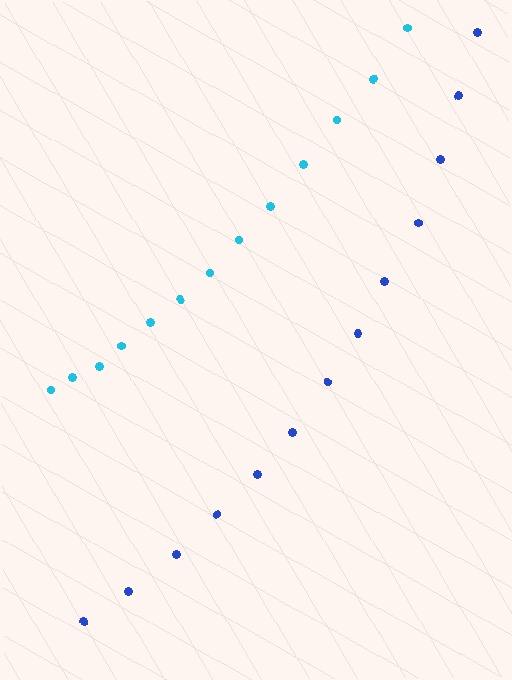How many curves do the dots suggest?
There are 2 distinct paths.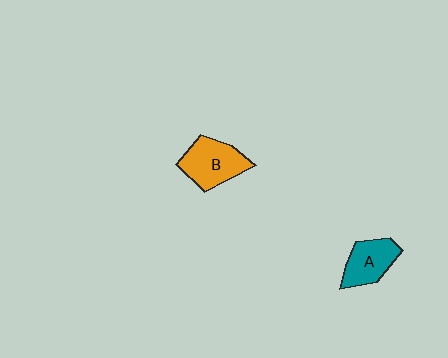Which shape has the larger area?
Shape B (orange).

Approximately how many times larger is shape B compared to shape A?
Approximately 1.3 times.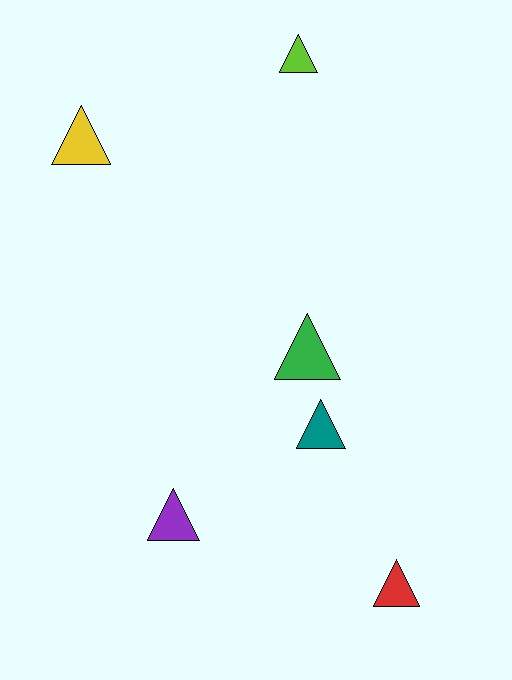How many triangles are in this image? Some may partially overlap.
There are 6 triangles.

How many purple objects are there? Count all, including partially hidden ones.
There is 1 purple object.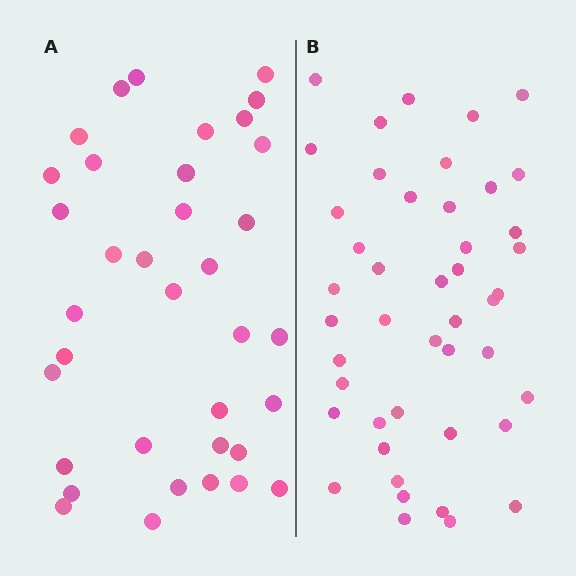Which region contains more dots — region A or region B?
Region B (the right region) has more dots.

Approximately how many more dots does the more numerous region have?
Region B has roughly 8 or so more dots than region A.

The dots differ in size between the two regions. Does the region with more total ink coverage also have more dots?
No. Region A has more total ink coverage because its dots are larger, but region B actually contains more individual dots. Total area can be misleading — the number of items is what matters here.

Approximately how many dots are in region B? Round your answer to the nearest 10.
About 40 dots. (The exact count is 45, which rounds to 40.)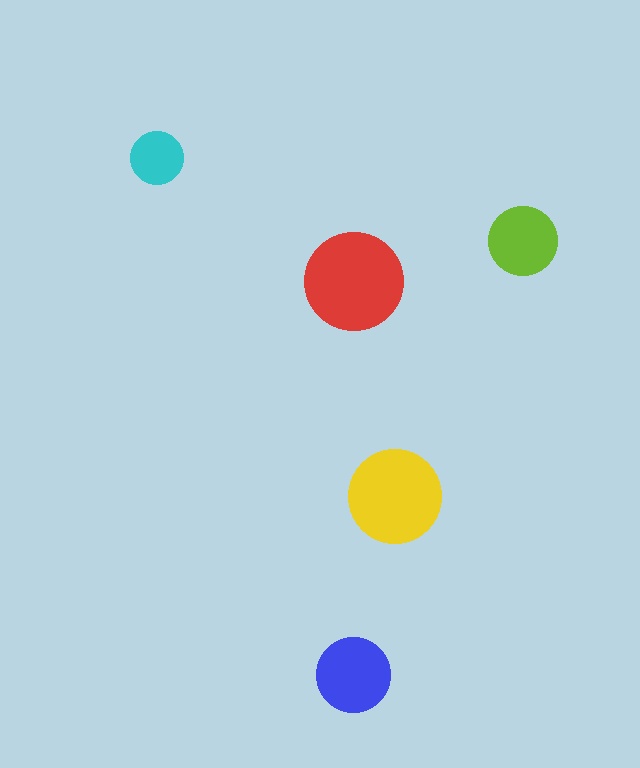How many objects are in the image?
There are 5 objects in the image.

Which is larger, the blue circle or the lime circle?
The blue one.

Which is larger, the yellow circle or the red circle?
The red one.